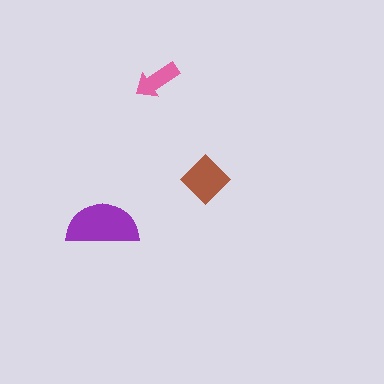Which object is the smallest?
The pink arrow.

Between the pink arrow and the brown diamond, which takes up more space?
The brown diamond.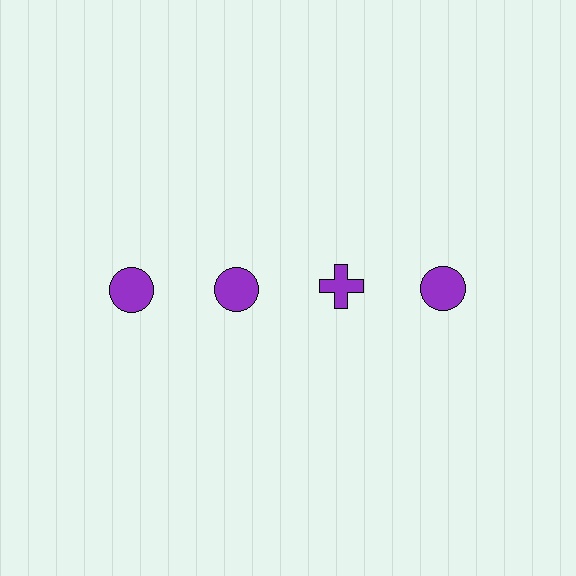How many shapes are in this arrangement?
There are 4 shapes arranged in a grid pattern.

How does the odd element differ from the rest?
It has a different shape: cross instead of circle.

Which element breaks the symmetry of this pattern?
The purple cross in the top row, center column breaks the symmetry. All other shapes are purple circles.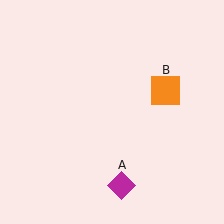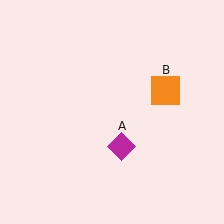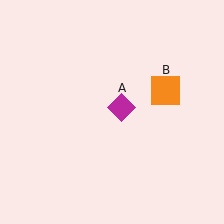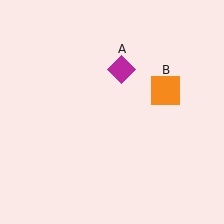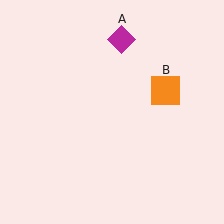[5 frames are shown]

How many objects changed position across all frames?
1 object changed position: magenta diamond (object A).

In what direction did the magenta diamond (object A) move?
The magenta diamond (object A) moved up.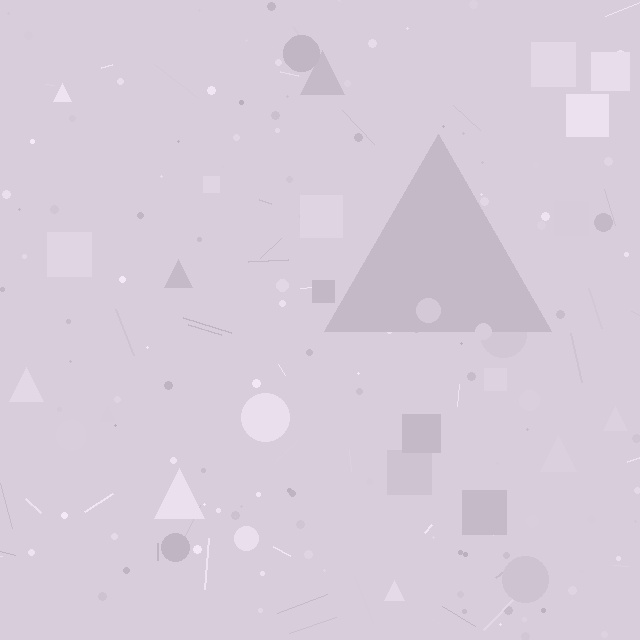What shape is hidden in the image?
A triangle is hidden in the image.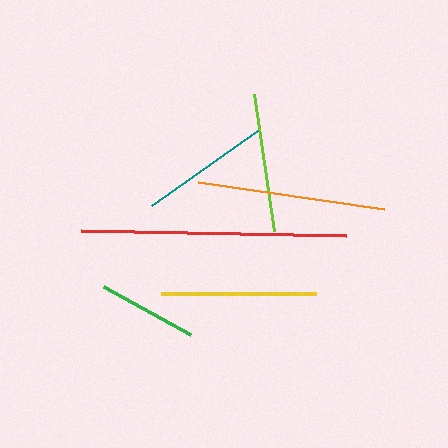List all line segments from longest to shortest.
From longest to shortest: red, orange, yellow, lime, teal, green.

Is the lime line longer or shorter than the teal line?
The lime line is longer than the teal line.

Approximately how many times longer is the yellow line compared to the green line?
The yellow line is approximately 1.6 times the length of the green line.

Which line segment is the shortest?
The green line is the shortest at approximately 99 pixels.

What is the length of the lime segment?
The lime segment is approximately 139 pixels long.